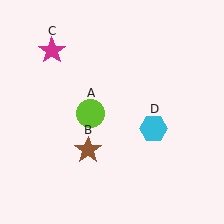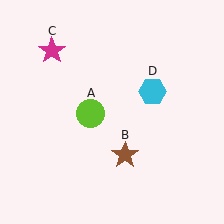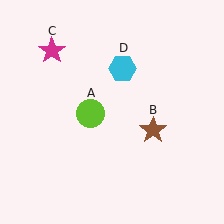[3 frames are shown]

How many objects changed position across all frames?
2 objects changed position: brown star (object B), cyan hexagon (object D).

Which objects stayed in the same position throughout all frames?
Lime circle (object A) and magenta star (object C) remained stationary.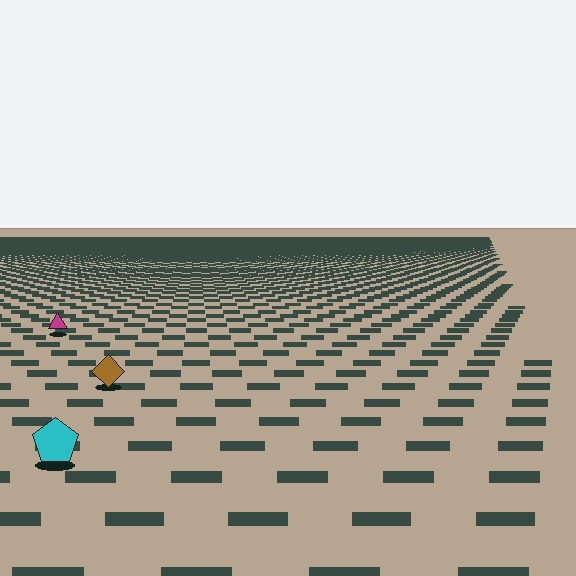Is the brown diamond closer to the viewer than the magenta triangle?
Yes. The brown diamond is closer — you can tell from the texture gradient: the ground texture is coarser near it.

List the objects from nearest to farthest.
From nearest to farthest: the cyan pentagon, the brown diamond, the magenta triangle.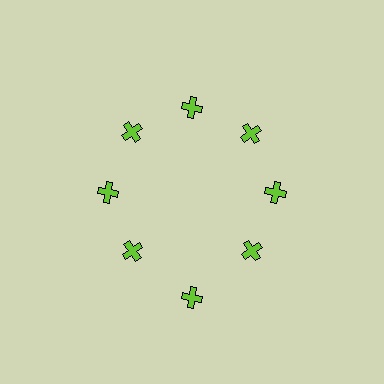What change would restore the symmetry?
The symmetry would be restored by moving it inward, back onto the ring so that all 8 crosses sit at equal angles and equal distance from the center.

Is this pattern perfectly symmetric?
No. The 8 lime crosses are arranged in a ring, but one element near the 6 o'clock position is pushed outward from the center, breaking the 8-fold rotational symmetry.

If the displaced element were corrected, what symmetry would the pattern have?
It would have 8-fold rotational symmetry — the pattern would map onto itself every 45 degrees.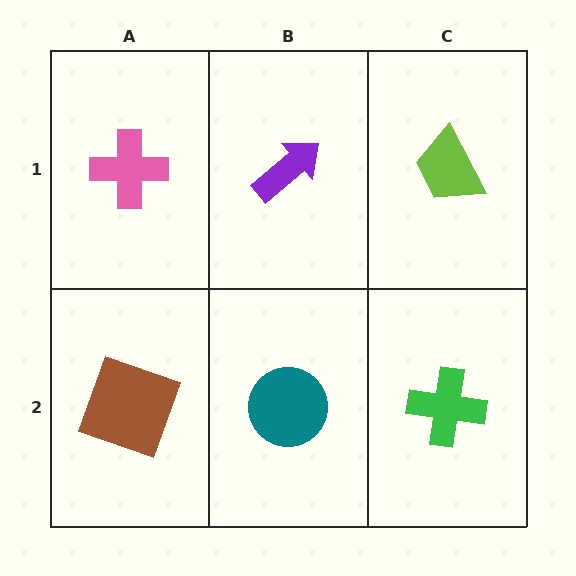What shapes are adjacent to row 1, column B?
A teal circle (row 2, column B), a pink cross (row 1, column A), a lime trapezoid (row 1, column C).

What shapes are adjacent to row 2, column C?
A lime trapezoid (row 1, column C), a teal circle (row 2, column B).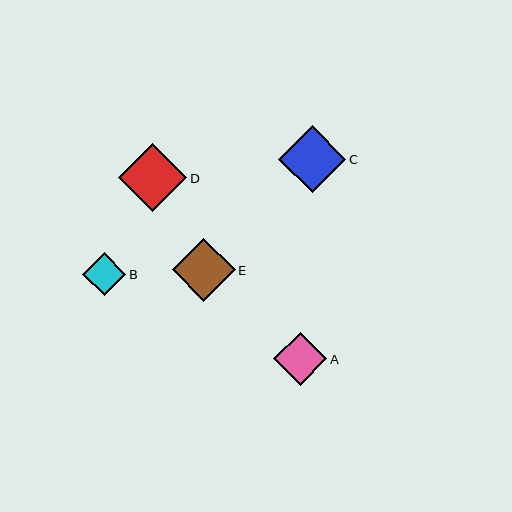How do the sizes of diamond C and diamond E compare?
Diamond C and diamond E are approximately the same size.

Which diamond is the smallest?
Diamond B is the smallest with a size of approximately 44 pixels.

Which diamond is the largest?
Diamond D is the largest with a size of approximately 68 pixels.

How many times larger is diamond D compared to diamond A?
Diamond D is approximately 1.3 times the size of diamond A.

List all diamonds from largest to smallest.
From largest to smallest: D, C, E, A, B.